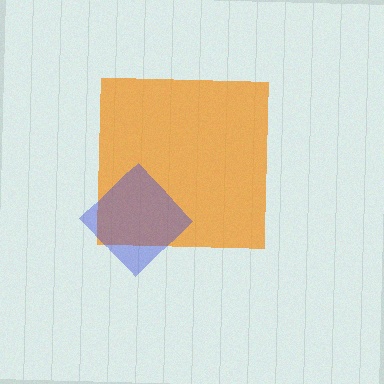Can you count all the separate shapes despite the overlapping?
Yes, there are 2 separate shapes.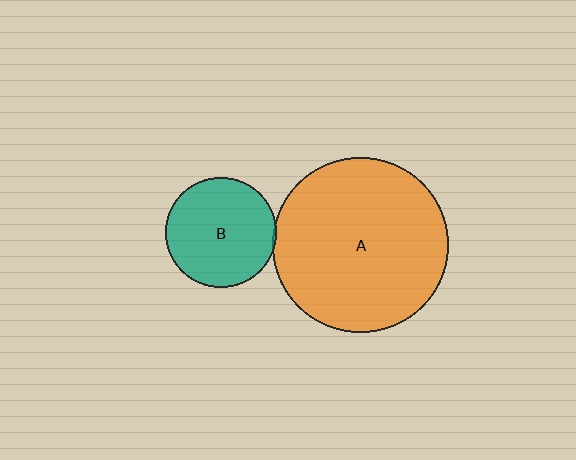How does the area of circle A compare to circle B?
Approximately 2.5 times.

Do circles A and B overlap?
Yes.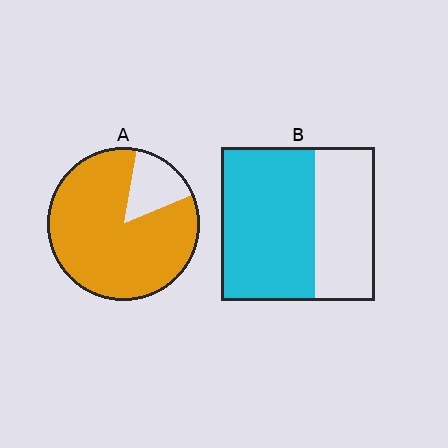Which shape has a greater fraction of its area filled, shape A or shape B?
Shape A.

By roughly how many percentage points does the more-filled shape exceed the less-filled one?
By roughly 25 percentage points (A over B).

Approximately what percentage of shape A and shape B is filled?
A is approximately 85% and B is approximately 60%.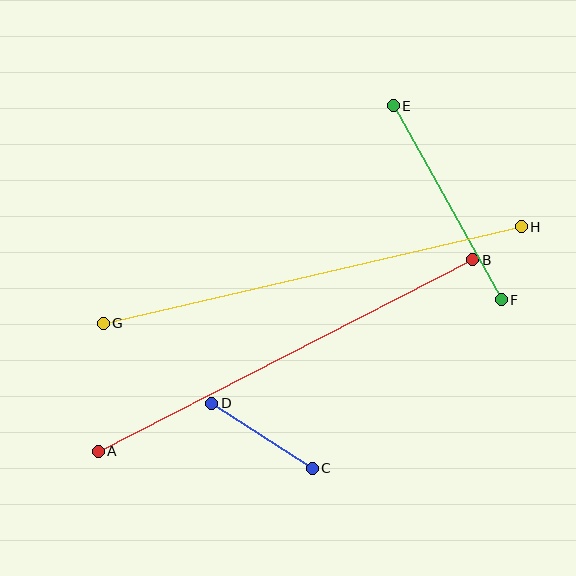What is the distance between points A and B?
The distance is approximately 420 pixels.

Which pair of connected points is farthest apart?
Points G and H are farthest apart.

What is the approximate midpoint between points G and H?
The midpoint is at approximately (312, 275) pixels.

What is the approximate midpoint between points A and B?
The midpoint is at approximately (285, 356) pixels.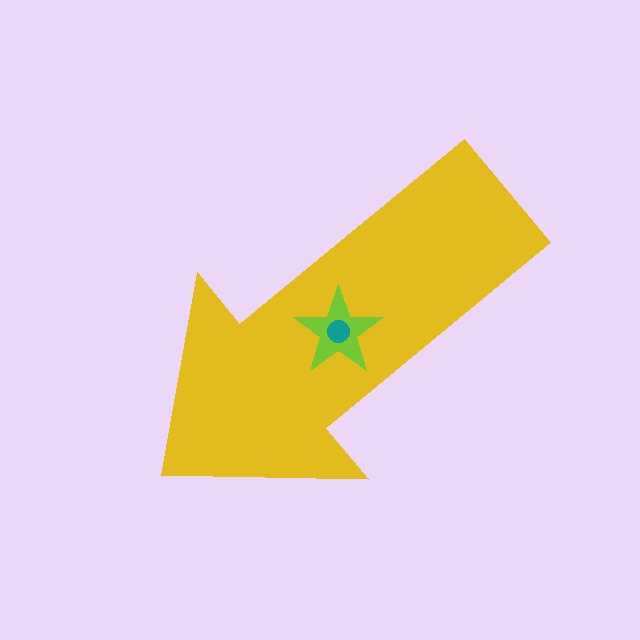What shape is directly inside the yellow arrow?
The lime star.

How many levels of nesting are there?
3.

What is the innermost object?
The teal circle.